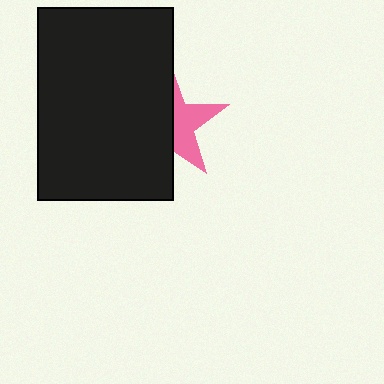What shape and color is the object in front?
The object in front is a black rectangle.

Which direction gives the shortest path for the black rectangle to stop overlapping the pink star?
Moving left gives the shortest separation.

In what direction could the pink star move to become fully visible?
The pink star could move right. That would shift it out from behind the black rectangle entirely.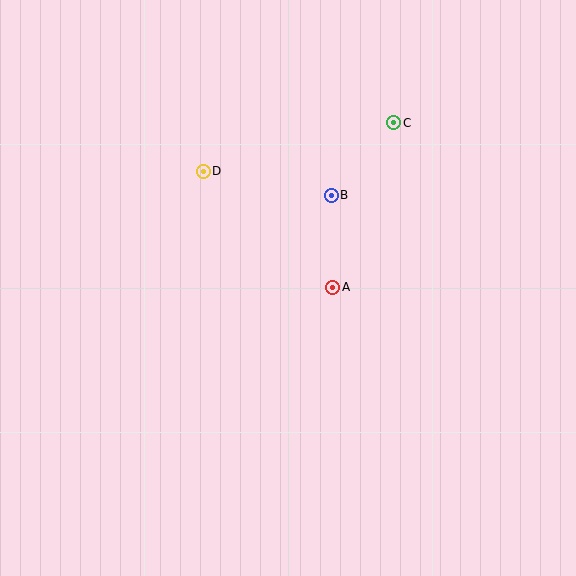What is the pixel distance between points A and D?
The distance between A and D is 174 pixels.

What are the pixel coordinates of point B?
Point B is at (331, 195).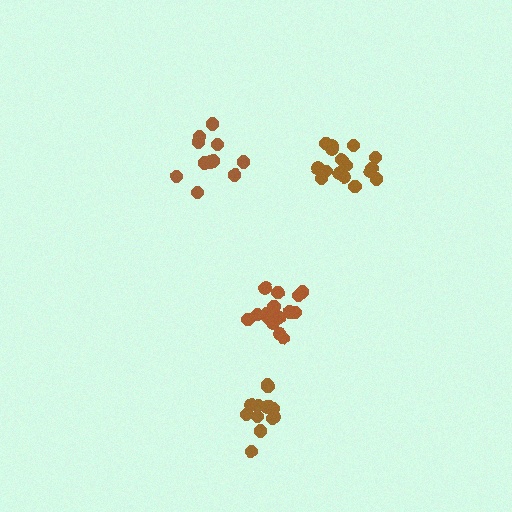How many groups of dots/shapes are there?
There are 4 groups.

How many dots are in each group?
Group 1: 13 dots, Group 2: 17 dots, Group 3: 11 dots, Group 4: 16 dots (57 total).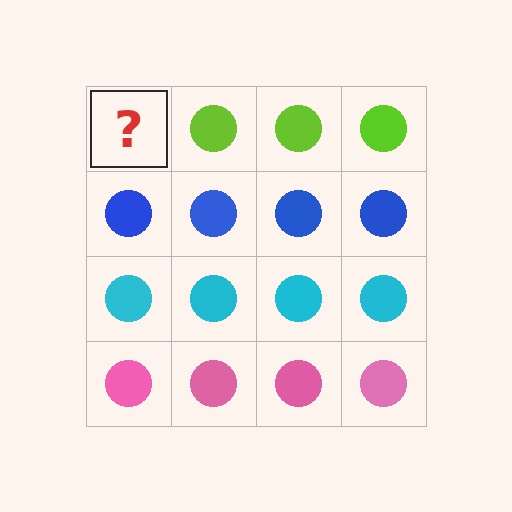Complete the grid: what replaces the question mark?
The question mark should be replaced with a lime circle.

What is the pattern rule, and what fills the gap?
The rule is that each row has a consistent color. The gap should be filled with a lime circle.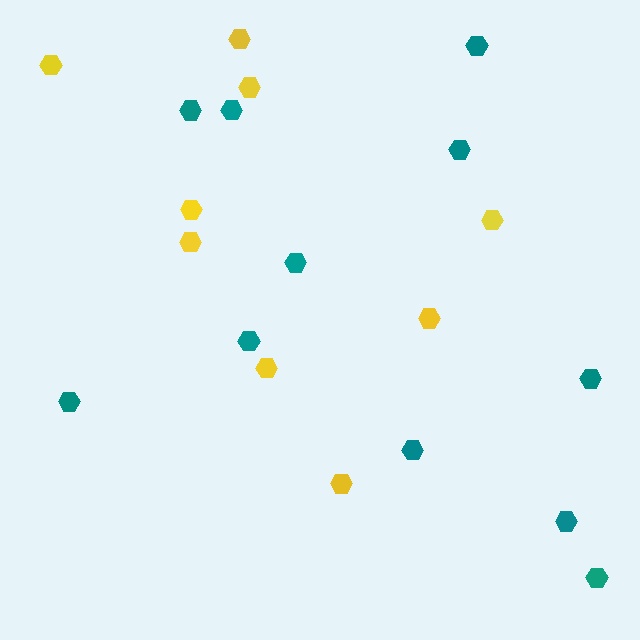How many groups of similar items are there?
There are 2 groups: one group of yellow hexagons (9) and one group of teal hexagons (11).